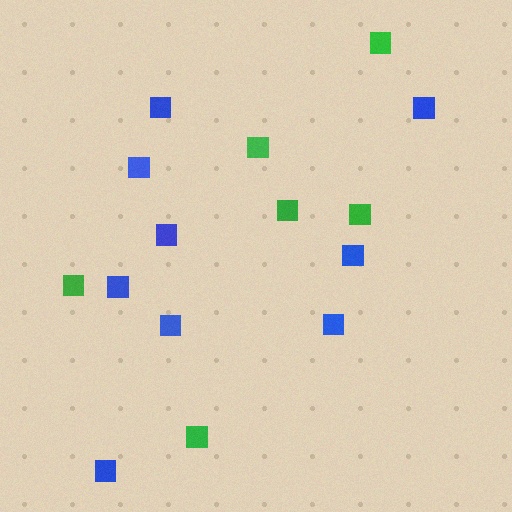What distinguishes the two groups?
There are 2 groups: one group of blue squares (9) and one group of green squares (6).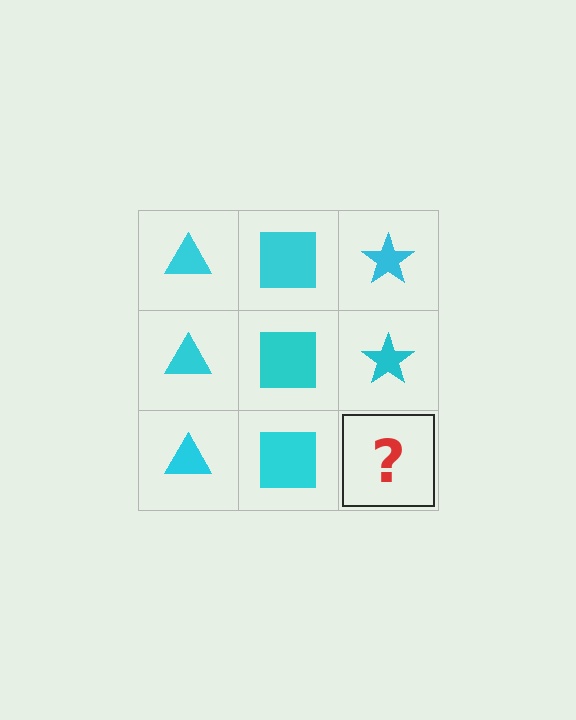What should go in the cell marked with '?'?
The missing cell should contain a cyan star.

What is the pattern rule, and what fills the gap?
The rule is that each column has a consistent shape. The gap should be filled with a cyan star.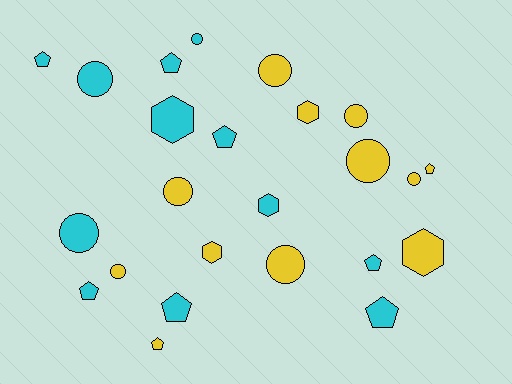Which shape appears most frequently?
Circle, with 10 objects.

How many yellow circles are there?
There are 7 yellow circles.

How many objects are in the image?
There are 24 objects.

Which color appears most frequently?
Cyan, with 12 objects.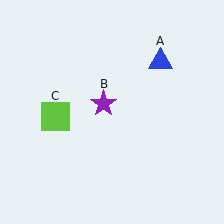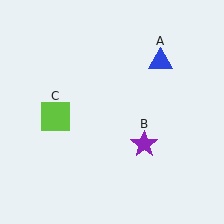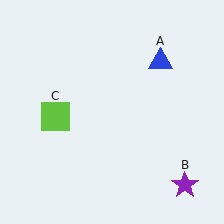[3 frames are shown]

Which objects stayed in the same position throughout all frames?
Blue triangle (object A) and lime square (object C) remained stationary.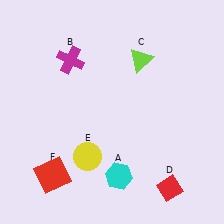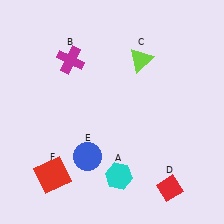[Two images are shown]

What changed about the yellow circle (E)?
In Image 1, E is yellow. In Image 2, it changed to blue.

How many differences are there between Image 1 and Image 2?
There is 1 difference between the two images.